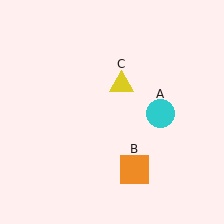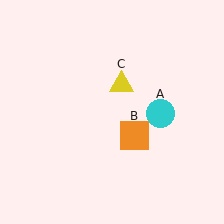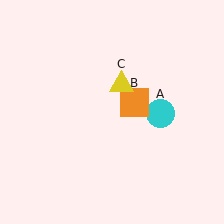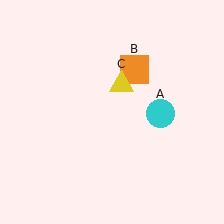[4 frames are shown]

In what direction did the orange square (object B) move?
The orange square (object B) moved up.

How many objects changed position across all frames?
1 object changed position: orange square (object B).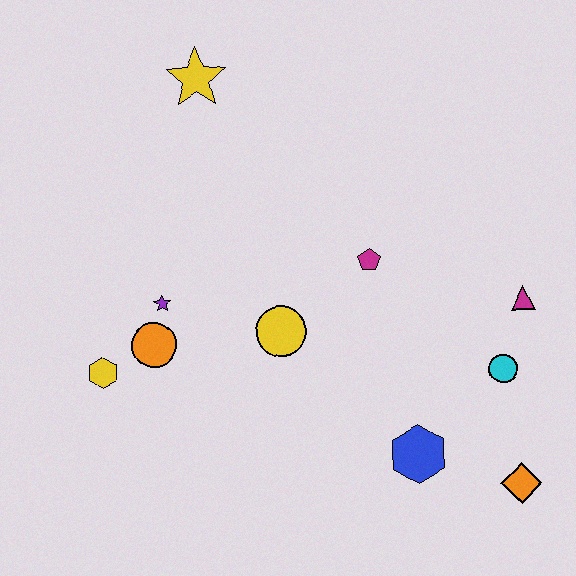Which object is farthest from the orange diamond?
The yellow star is farthest from the orange diamond.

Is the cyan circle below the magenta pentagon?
Yes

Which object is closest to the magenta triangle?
The cyan circle is closest to the magenta triangle.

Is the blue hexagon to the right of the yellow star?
Yes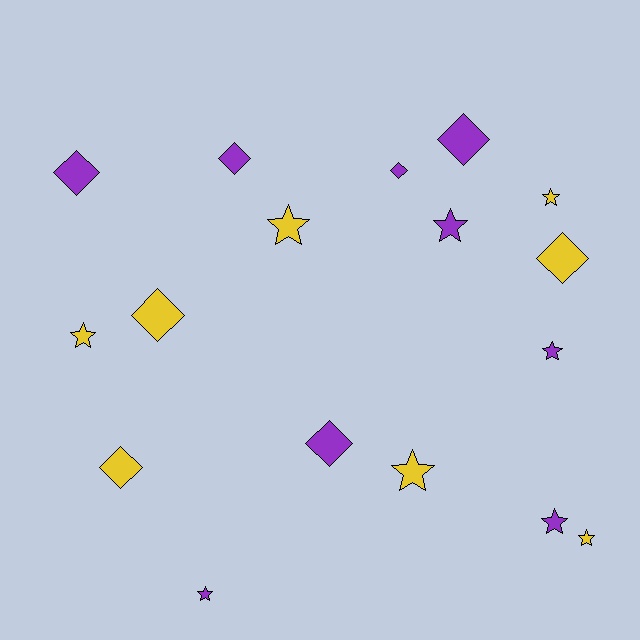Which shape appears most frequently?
Star, with 9 objects.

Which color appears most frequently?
Purple, with 9 objects.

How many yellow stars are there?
There are 5 yellow stars.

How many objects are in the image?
There are 17 objects.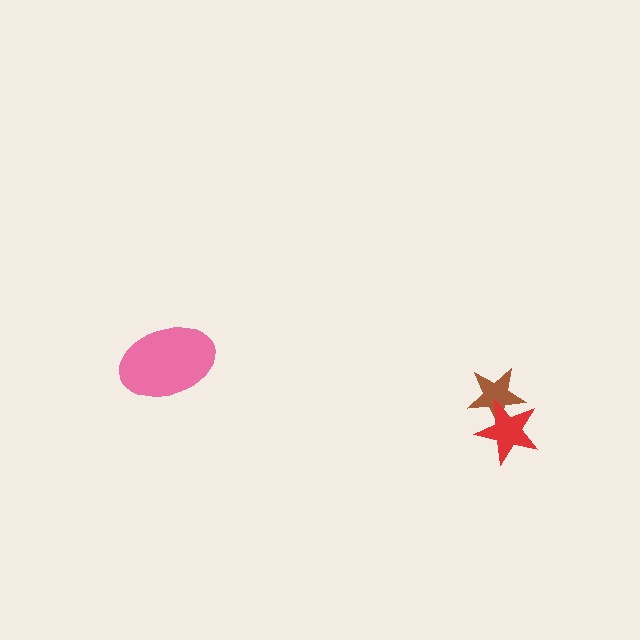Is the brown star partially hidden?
Yes, it is partially covered by another shape.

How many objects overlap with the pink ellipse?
0 objects overlap with the pink ellipse.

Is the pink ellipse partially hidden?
No, no other shape covers it.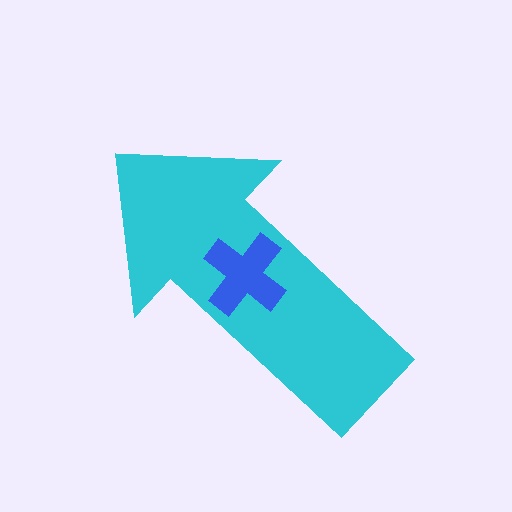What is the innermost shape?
The blue cross.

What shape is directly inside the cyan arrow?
The blue cross.